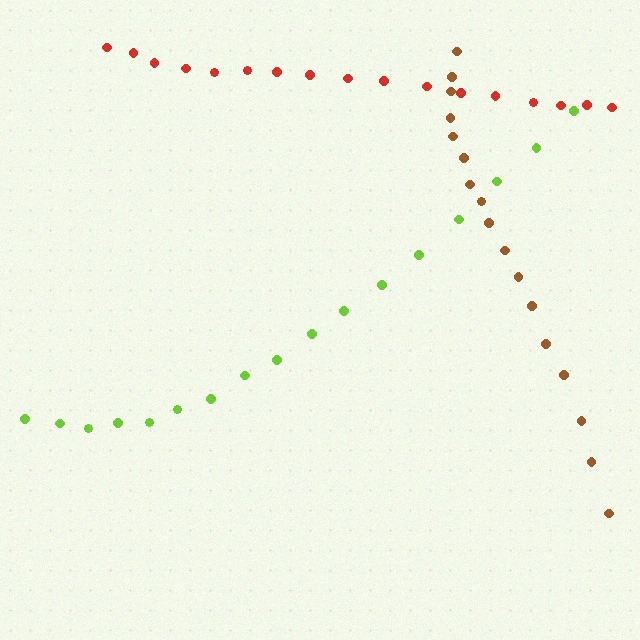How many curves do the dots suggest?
There are 3 distinct paths.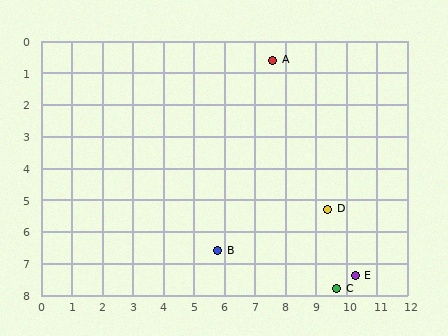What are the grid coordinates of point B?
Point B is at approximately (5.8, 6.6).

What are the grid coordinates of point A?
Point A is at approximately (7.6, 0.6).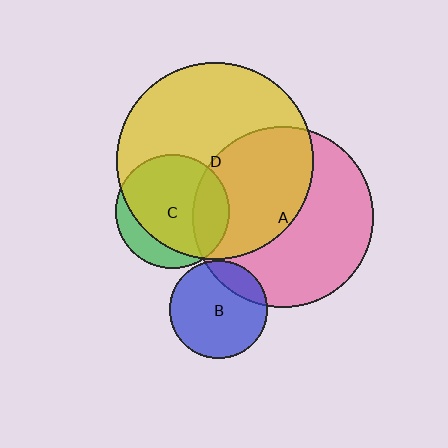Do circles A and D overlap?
Yes.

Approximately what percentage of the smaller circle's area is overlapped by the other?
Approximately 45%.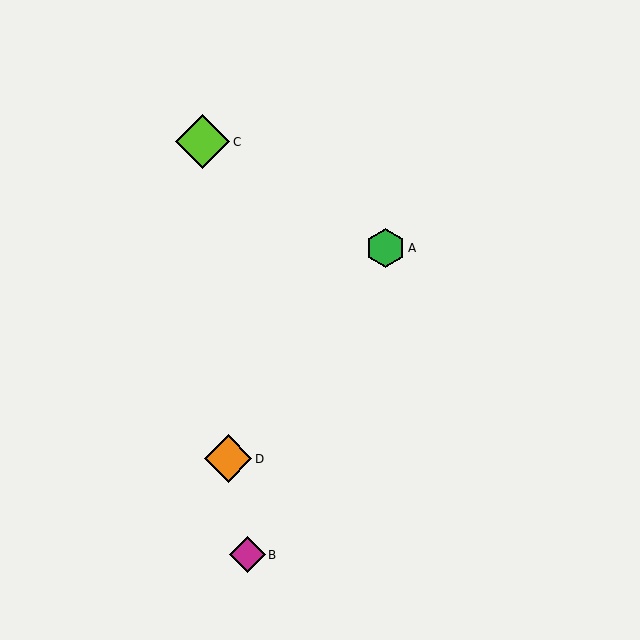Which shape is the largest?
The lime diamond (labeled C) is the largest.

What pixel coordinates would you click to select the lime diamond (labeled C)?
Click at (203, 142) to select the lime diamond C.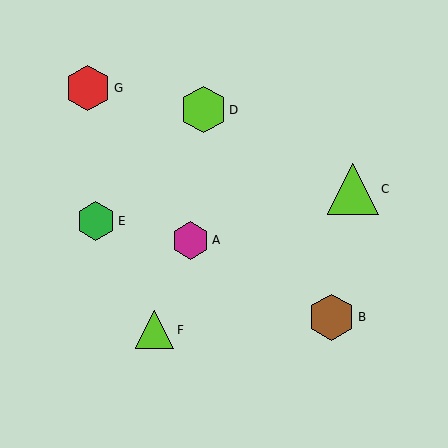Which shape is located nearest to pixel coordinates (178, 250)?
The magenta hexagon (labeled A) at (191, 240) is nearest to that location.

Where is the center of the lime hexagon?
The center of the lime hexagon is at (203, 110).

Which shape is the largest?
The lime triangle (labeled C) is the largest.